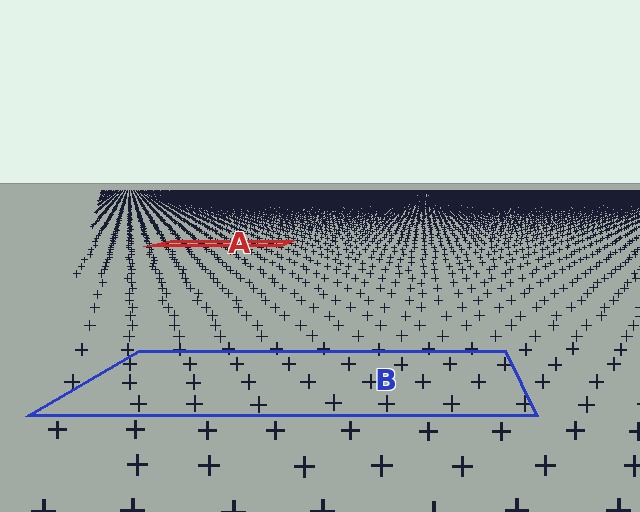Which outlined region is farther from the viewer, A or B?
Region A is farther from the viewer — the texture elements inside it appear smaller and more densely packed.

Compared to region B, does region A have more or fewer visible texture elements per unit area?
Region A has more texture elements per unit area — they are packed more densely because it is farther away.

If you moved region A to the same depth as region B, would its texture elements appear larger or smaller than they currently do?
They would appear larger. At a closer depth, the same texture elements are projected at a bigger on-screen size.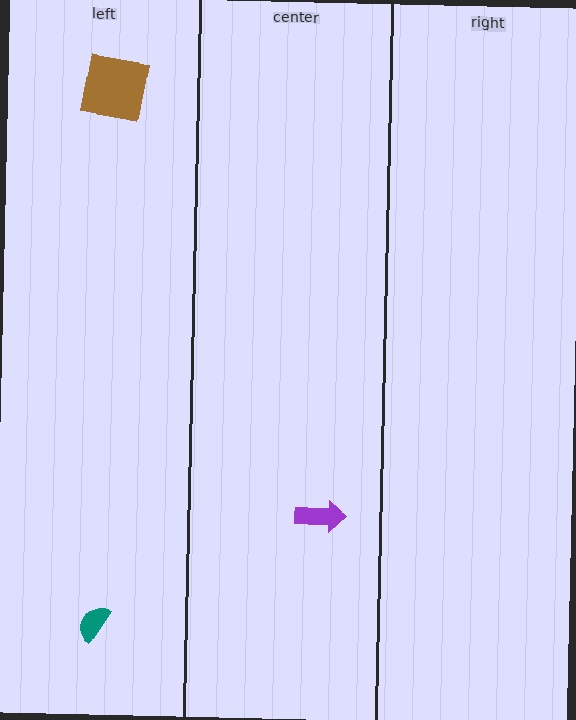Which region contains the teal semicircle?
The left region.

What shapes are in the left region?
The teal semicircle, the brown square.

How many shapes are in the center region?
1.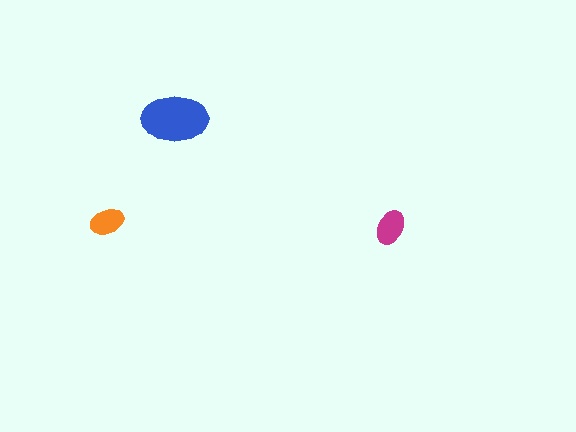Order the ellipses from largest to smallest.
the blue one, the magenta one, the orange one.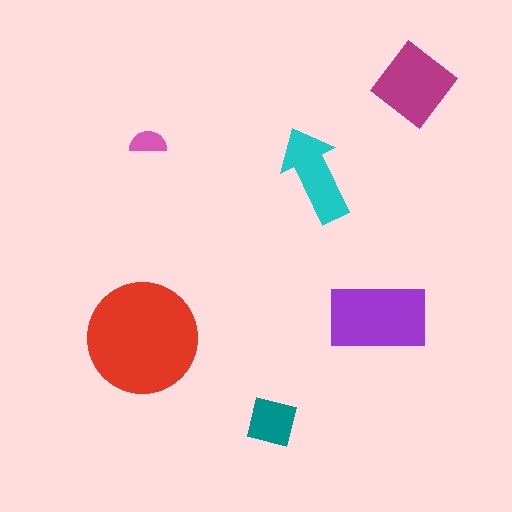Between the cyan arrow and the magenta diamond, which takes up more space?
The magenta diamond.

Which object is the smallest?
The pink semicircle.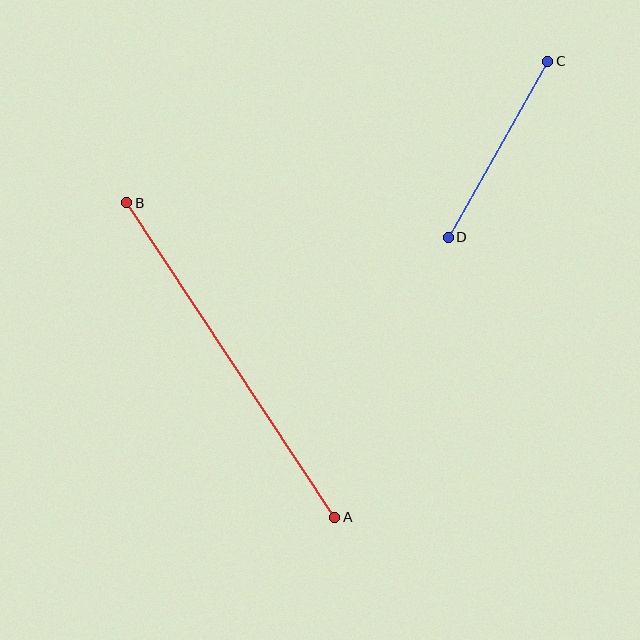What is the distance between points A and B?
The distance is approximately 377 pixels.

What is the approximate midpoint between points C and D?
The midpoint is at approximately (498, 149) pixels.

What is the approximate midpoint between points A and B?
The midpoint is at approximately (231, 360) pixels.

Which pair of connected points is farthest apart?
Points A and B are farthest apart.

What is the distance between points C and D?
The distance is approximately 202 pixels.